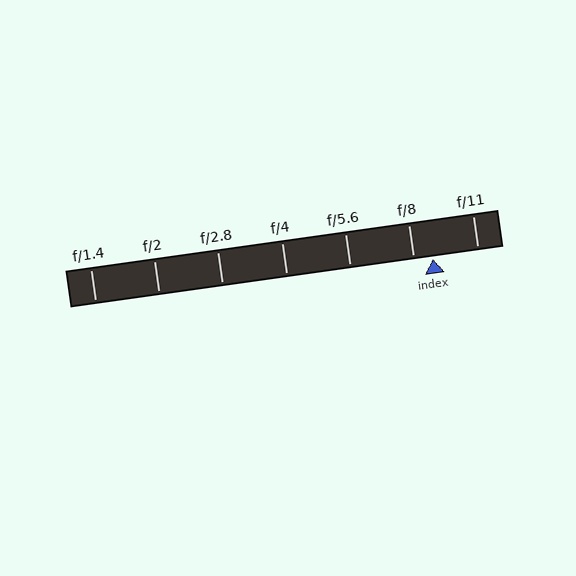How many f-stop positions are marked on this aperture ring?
There are 7 f-stop positions marked.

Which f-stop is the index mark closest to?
The index mark is closest to f/8.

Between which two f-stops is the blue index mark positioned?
The index mark is between f/8 and f/11.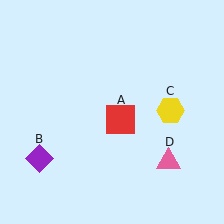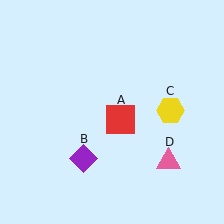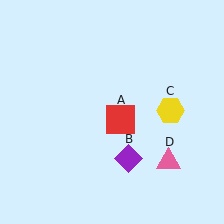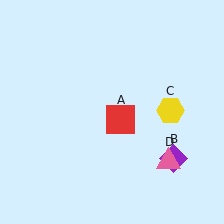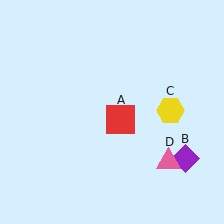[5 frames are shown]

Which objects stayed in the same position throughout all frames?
Red square (object A) and yellow hexagon (object C) and pink triangle (object D) remained stationary.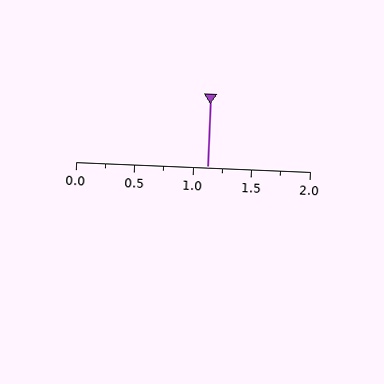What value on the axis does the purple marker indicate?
The marker indicates approximately 1.12.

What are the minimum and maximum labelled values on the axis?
The axis runs from 0.0 to 2.0.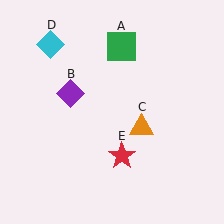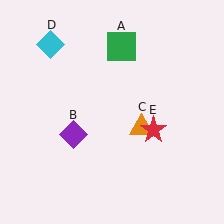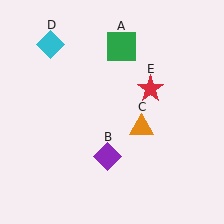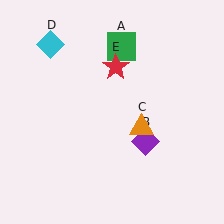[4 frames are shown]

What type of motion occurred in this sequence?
The purple diamond (object B), red star (object E) rotated counterclockwise around the center of the scene.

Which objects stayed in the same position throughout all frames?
Green square (object A) and orange triangle (object C) and cyan diamond (object D) remained stationary.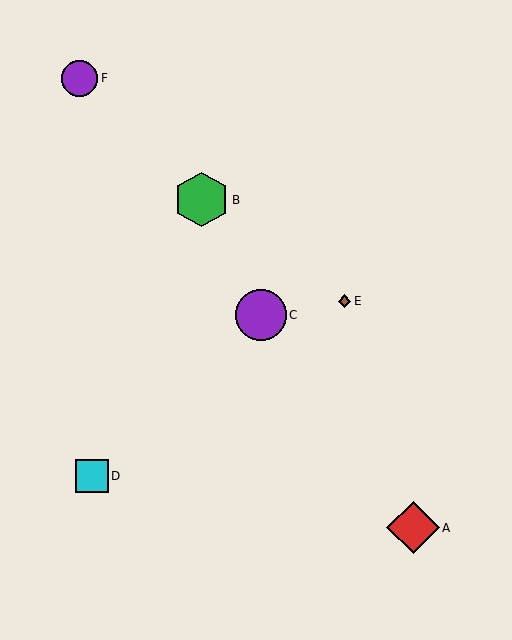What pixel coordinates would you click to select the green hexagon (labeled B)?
Click at (202, 200) to select the green hexagon B.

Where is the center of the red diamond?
The center of the red diamond is at (413, 528).